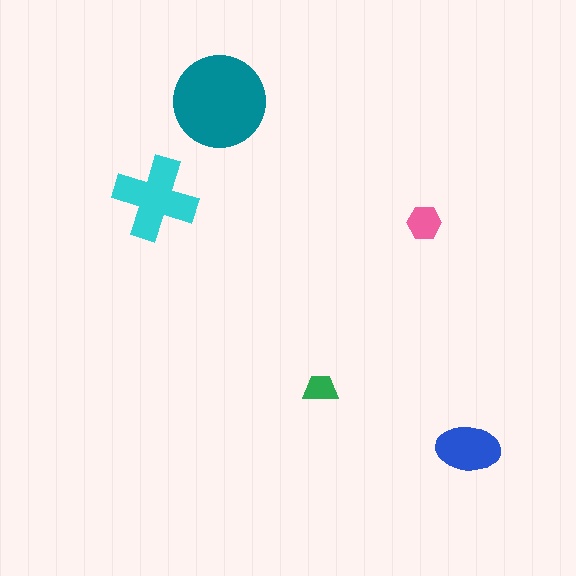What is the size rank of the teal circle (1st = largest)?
1st.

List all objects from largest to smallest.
The teal circle, the cyan cross, the blue ellipse, the pink hexagon, the green trapezoid.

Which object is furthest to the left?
The cyan cross is leftmost.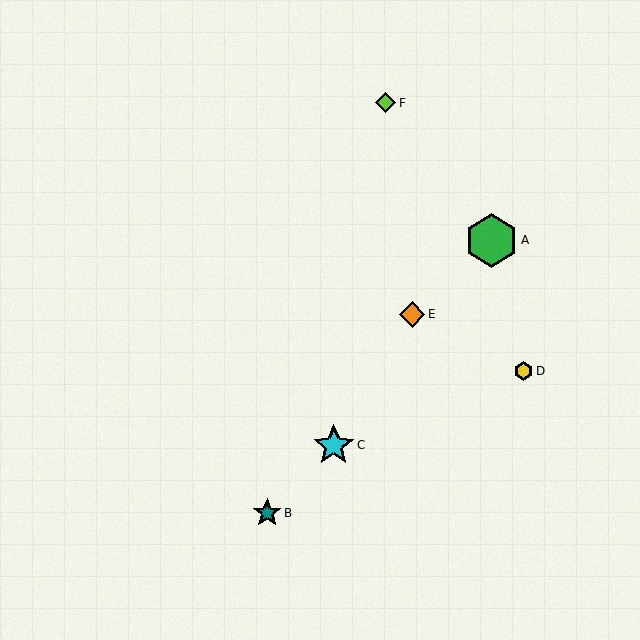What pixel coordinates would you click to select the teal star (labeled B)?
Click at (267, 513) to select the teal star B.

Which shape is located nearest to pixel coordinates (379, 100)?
The lime diamond (labeled F) at (386, 103) is nearest to that location.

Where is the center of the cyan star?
The center of the cyan star is at (334, 445).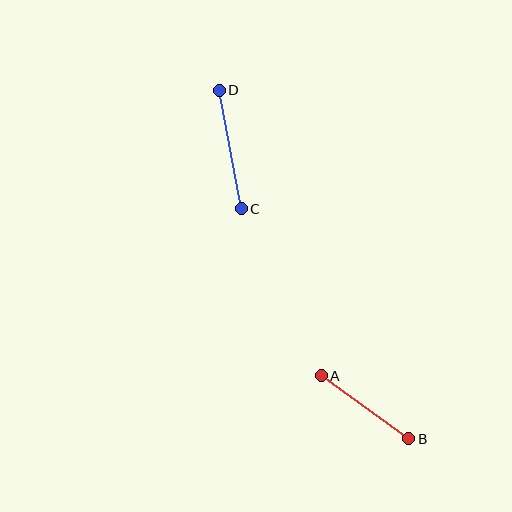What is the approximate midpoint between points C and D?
The midpoint is at approximately (230, 150) pixels.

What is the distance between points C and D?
The distance is approximately 120 pixels.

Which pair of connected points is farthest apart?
Points C and D are farthest apart.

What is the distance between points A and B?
The distance is approximately 108 pixels.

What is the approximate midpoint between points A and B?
The midpoint is at approximately (365, 407) pixels.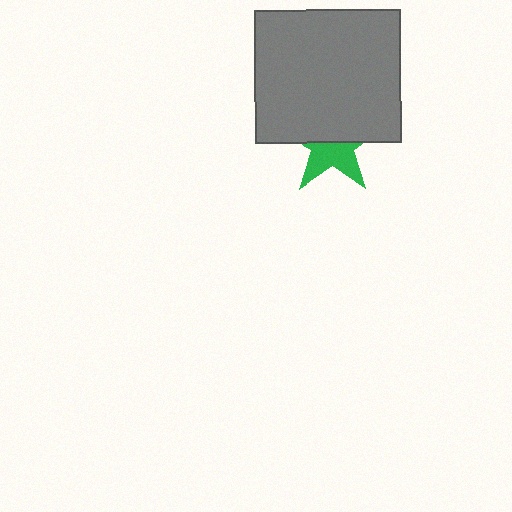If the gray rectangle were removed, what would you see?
You would see the complete green star.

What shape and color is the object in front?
The object in front is a gray rectangle.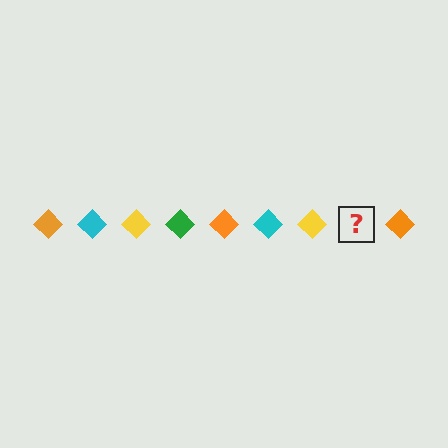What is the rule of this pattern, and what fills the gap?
The rule is that the pattern cycles through orange, cyan, yellow, green diamonds. The gap should be filled with a green diamond.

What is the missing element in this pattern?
The missing element is a green diamond.